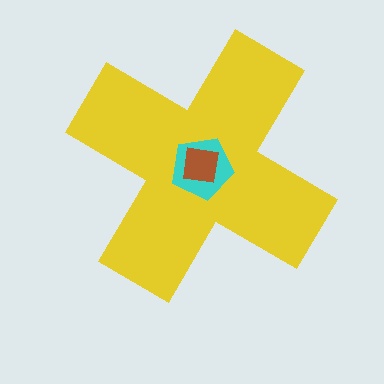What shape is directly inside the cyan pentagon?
The brown square.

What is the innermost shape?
The brown square.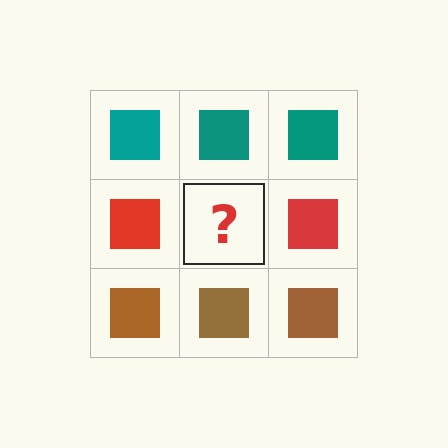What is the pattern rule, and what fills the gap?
The rule is that each row has a consistent color. The gap should be filled with a red square.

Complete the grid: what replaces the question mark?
The question mark should be replaced with a red square.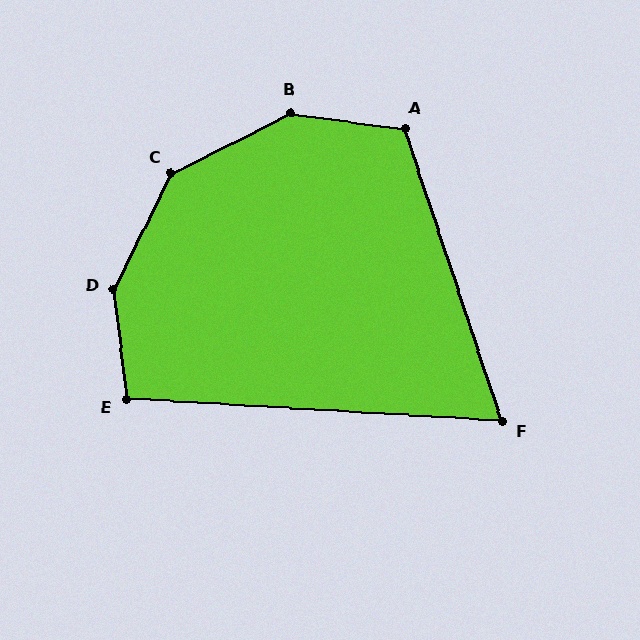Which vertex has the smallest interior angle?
F, at approximately 68 degrees.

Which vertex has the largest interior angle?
D, at approximately 147 degrees.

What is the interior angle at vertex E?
Approximately 100 degrees (obtuse).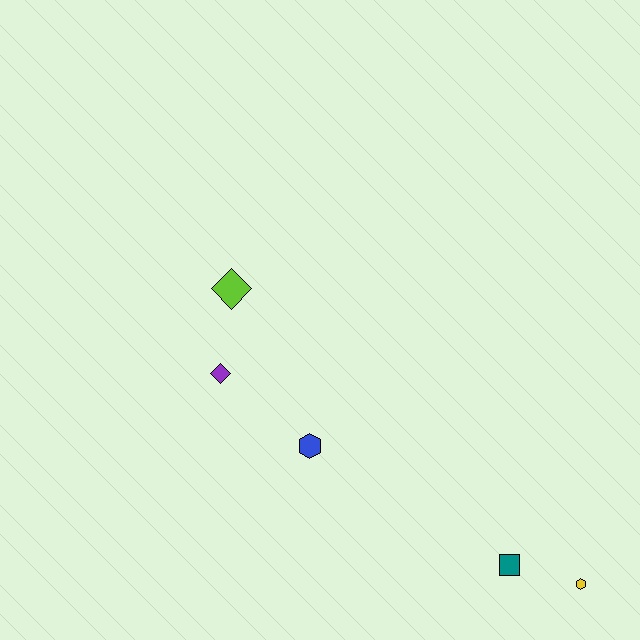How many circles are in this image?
There are no circles.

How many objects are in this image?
There are 5 objects.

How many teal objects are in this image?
There is 1 teal object.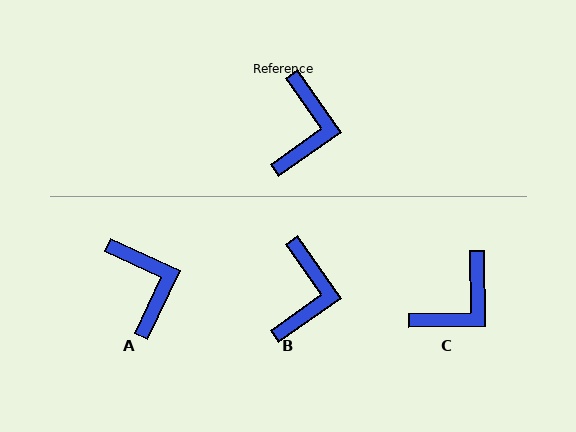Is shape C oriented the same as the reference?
No, it is off by about 34 degrees.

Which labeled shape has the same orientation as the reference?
B.